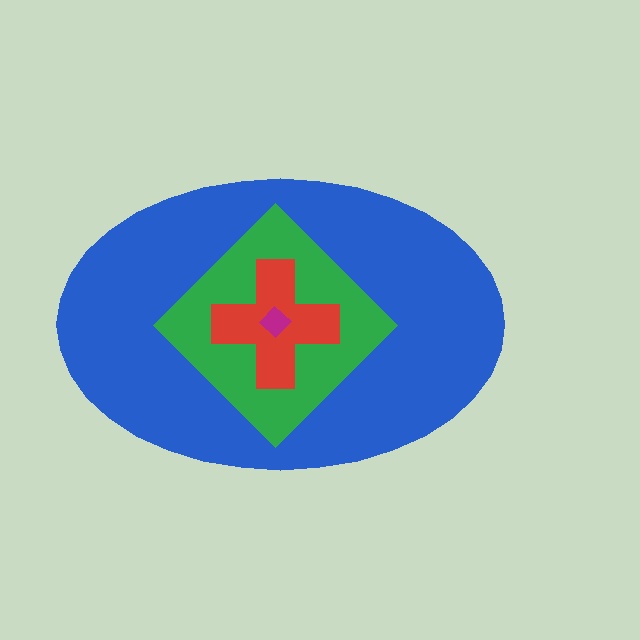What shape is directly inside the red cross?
The magenta diamond.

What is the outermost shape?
The blue ellipse.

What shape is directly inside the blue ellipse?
The green diamond.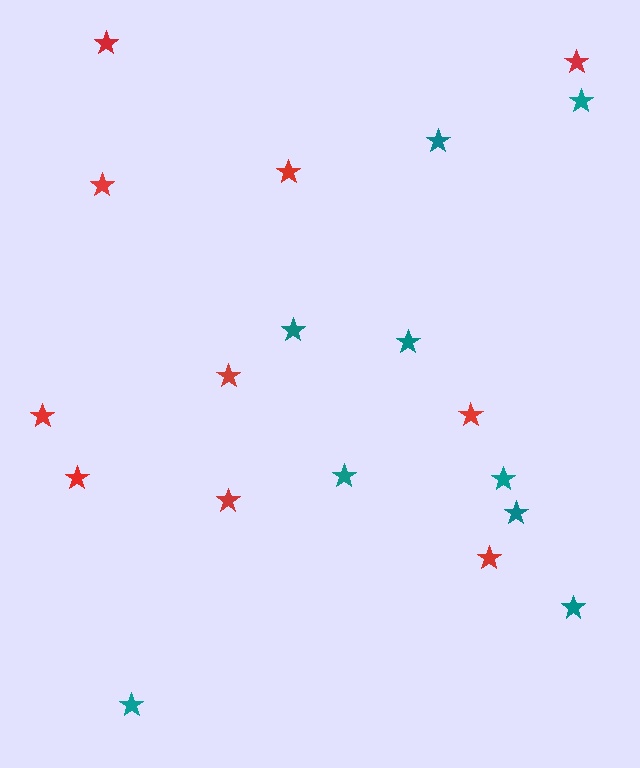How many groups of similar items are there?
There are 2 groups: one group of red stars (10) and one group of teal stars (9).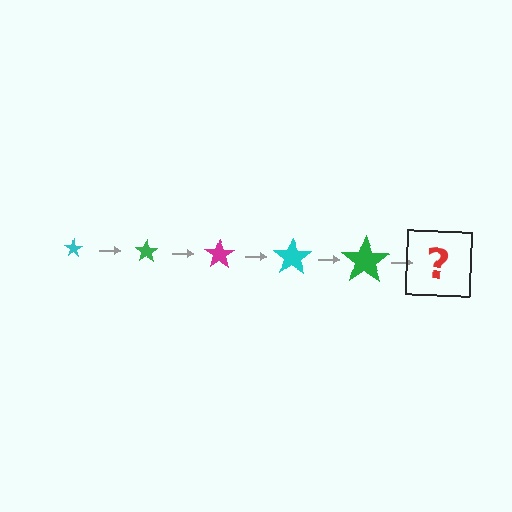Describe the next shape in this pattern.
It should be a magenta star, larger than the previous one.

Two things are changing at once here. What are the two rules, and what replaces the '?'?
The two rules are that the star grows larger each step and the color cycles through cyan, green, and magenta. The '?' should be a magenta star, larger than the previous one.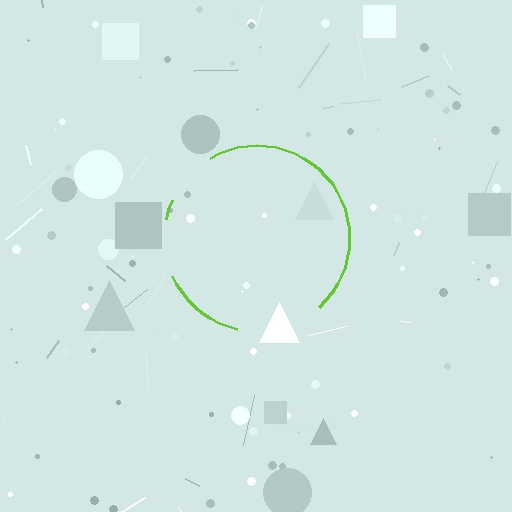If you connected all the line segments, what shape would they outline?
They would outline a circle.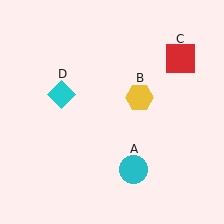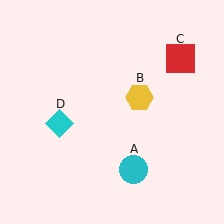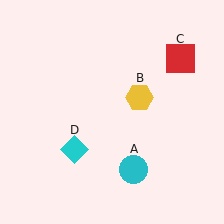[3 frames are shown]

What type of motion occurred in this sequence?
The cyan diamond (object D) rotated counterclockwise around the center of the scene.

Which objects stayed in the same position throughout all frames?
Cyan circle (object A) and yellow hexagon (object B) and red square (object C) remained stationary.